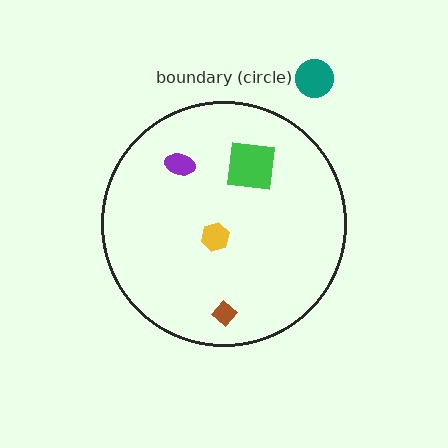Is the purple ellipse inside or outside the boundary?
Inside.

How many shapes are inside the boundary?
4 inside, 1 outside.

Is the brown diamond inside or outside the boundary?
Inside.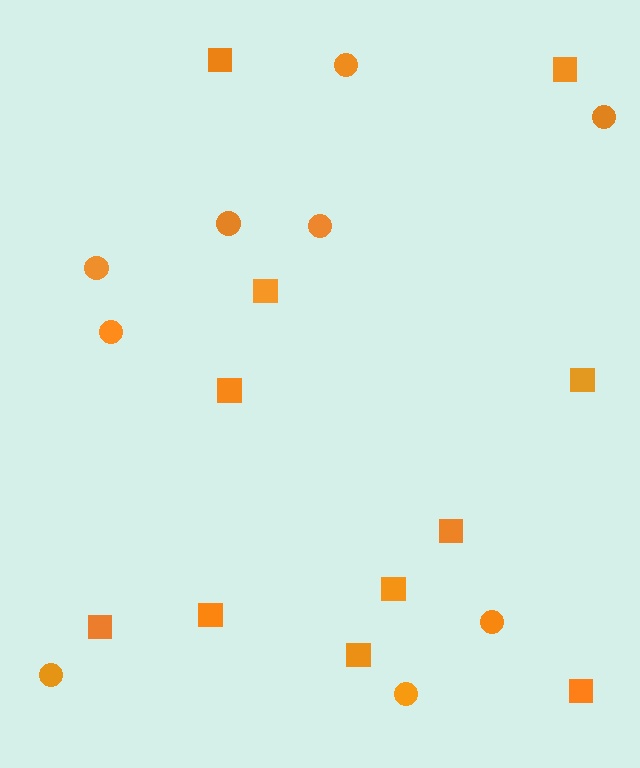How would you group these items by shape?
There are 2 groups: one group of circles (9) and one group of squares (11).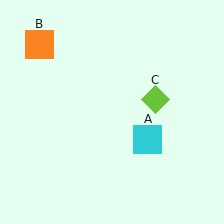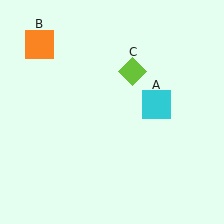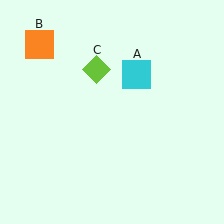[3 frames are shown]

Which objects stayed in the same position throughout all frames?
Orange square (object B) remained stationary.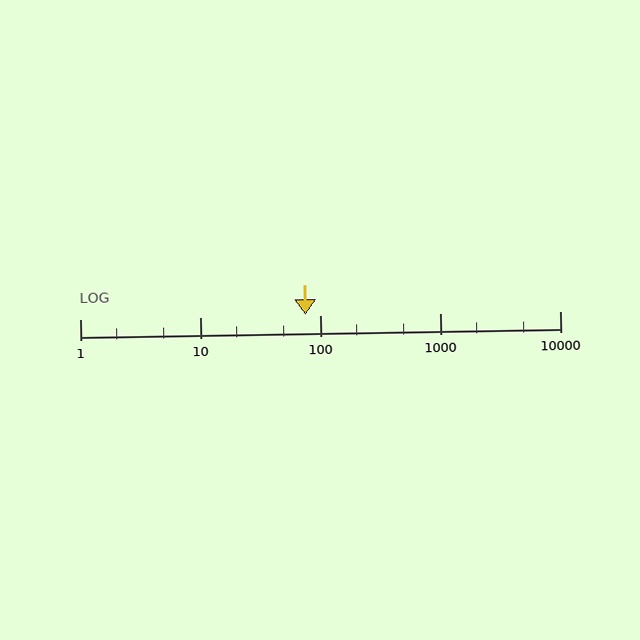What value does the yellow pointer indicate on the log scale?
The pointer indicates approximately 75.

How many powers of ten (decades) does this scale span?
The scale spans 4 decades, from 1 to 10000.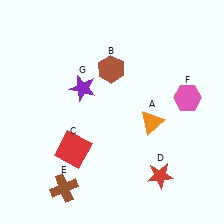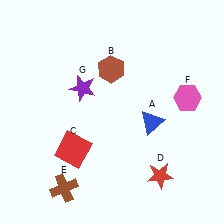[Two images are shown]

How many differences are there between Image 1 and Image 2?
There is 1 difference between the two images.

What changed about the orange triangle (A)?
In Image 1, A is orange. In Image 2, it changed to blue.